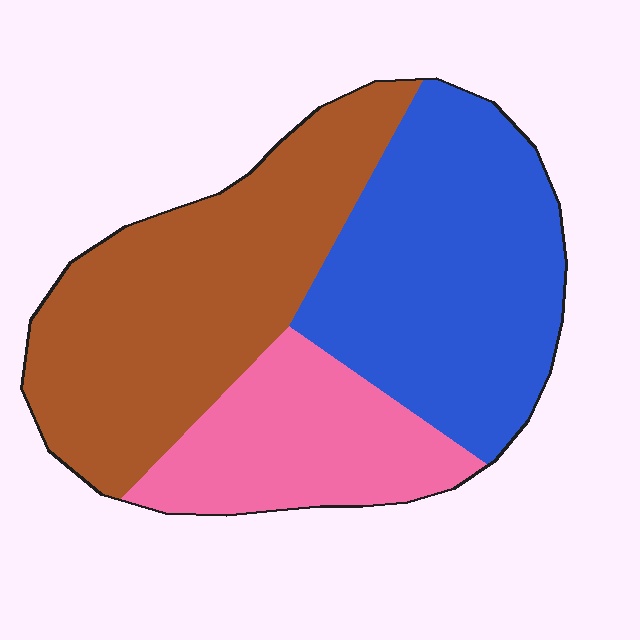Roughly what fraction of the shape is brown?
Brown covers about 40% of the shape.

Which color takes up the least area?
Pink, at roughly 20%.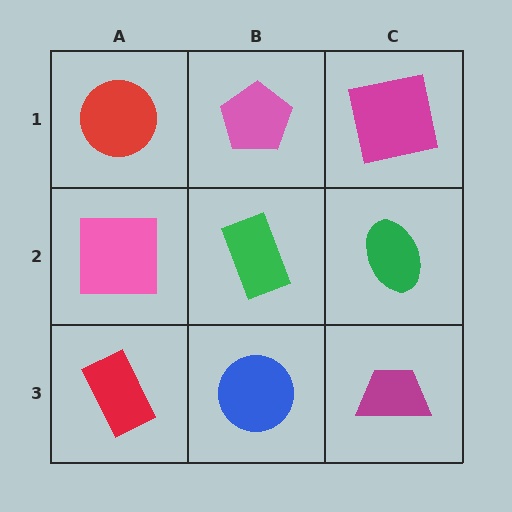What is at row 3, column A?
A red rectangle.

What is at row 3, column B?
A blue circle.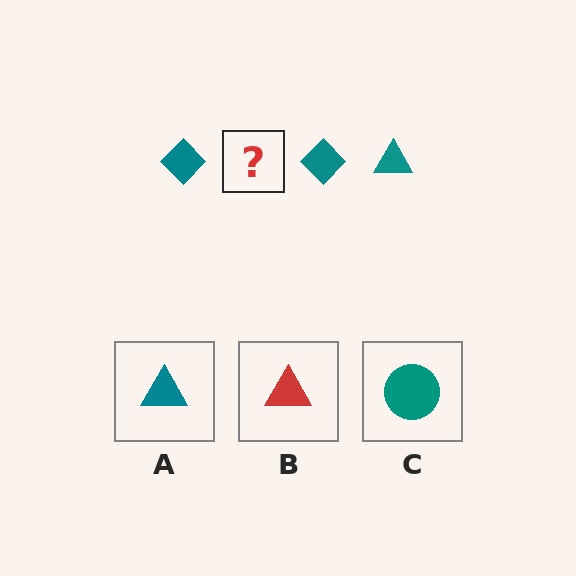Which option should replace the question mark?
Option A.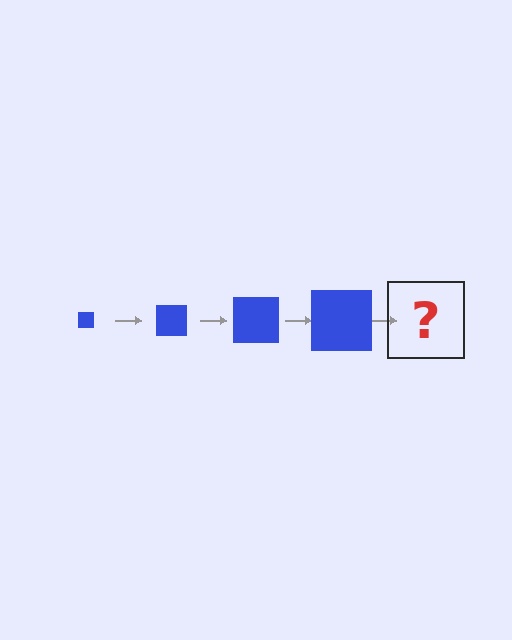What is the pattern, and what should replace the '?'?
The pattern is that the square gets progressively larger each step. The '?' should be a blue square, larger than the previous one.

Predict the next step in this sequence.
The next step is a blue square, larger than the previous one.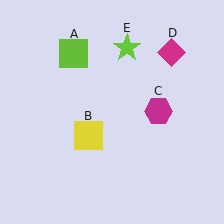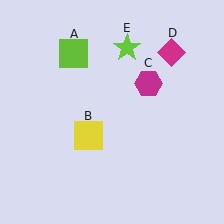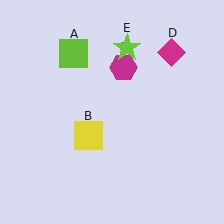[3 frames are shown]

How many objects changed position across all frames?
1 object changed position: magenta hexagon (object C).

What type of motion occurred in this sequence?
The magenta hexagon (object C) rotated counterclockwise around the center of the scene.